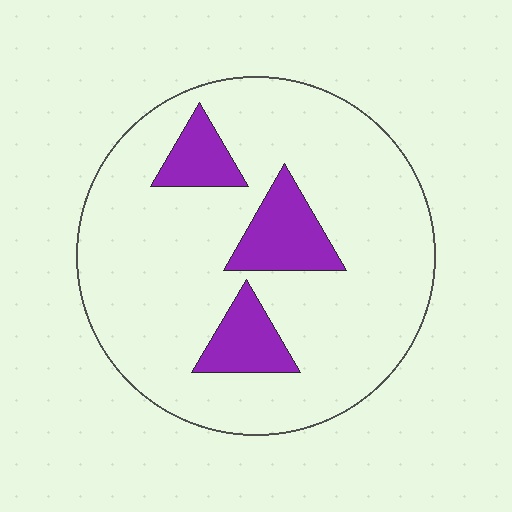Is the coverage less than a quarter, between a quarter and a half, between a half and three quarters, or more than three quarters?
Less than a quarter.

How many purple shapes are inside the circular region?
3.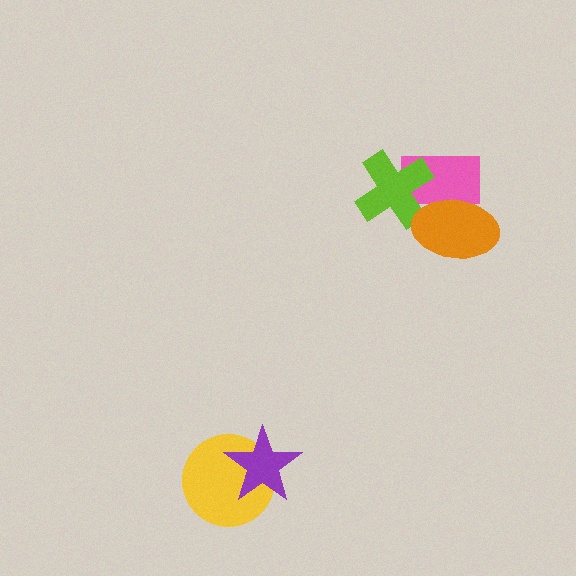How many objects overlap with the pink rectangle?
2 objects overlap with the pink rectangle.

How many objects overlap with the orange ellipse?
2 objects overlap with the orange ellipse.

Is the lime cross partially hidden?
Yes, it is partially covered by another shape.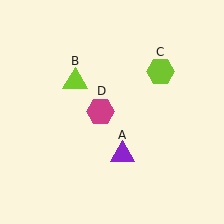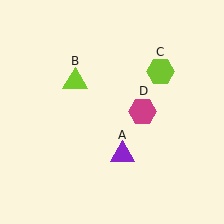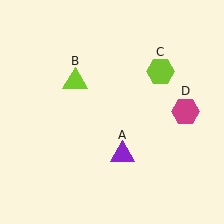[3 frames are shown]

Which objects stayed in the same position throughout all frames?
Purple triangle (object A) and lime triangle (object B) and lime hexagon (object C) remained stationary.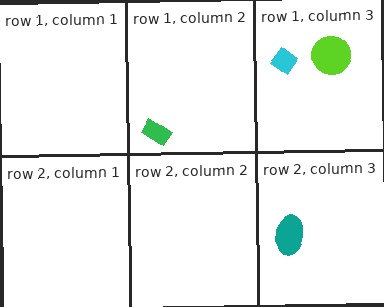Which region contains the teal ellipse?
The row 2, column 3 region.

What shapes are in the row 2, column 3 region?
The teal ellipse.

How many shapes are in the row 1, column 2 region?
1.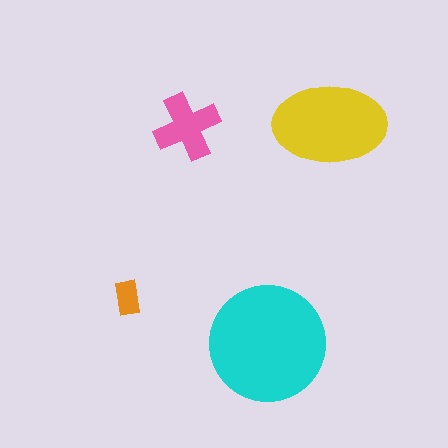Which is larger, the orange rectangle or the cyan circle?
The cyan circle.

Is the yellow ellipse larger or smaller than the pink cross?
Larger.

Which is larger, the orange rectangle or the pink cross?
The pink cross.